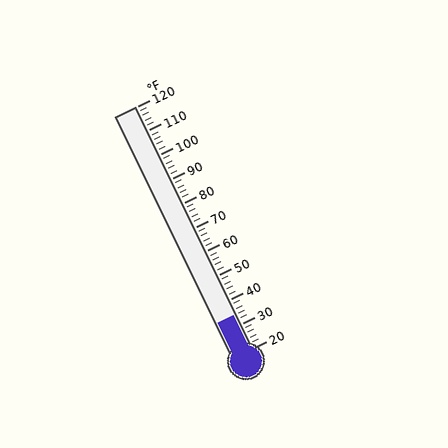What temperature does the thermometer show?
The thermometer shows approximately 34°F.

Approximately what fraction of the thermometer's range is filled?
The thermometer is filled to approximately 15% of its range.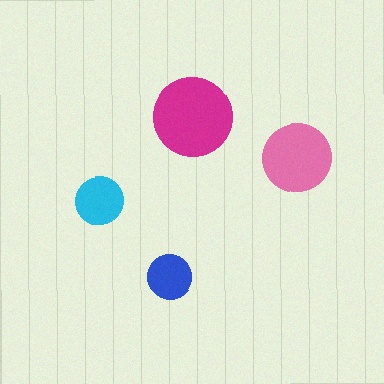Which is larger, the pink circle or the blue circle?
The pink one.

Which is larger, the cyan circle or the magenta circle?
The magenta one.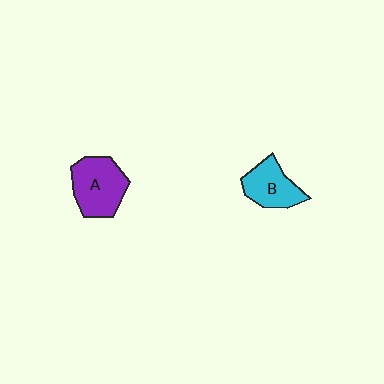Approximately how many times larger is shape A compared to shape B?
Approximately 1.3 times.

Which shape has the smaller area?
Shape B (cyan).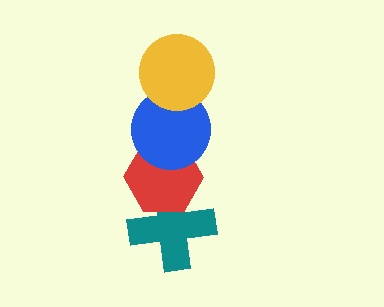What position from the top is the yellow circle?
The yellow circle is 1st from the top.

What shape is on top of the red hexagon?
The blue circle is on top of the red hexagon.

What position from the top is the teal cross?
The teal cross is 4th from the top.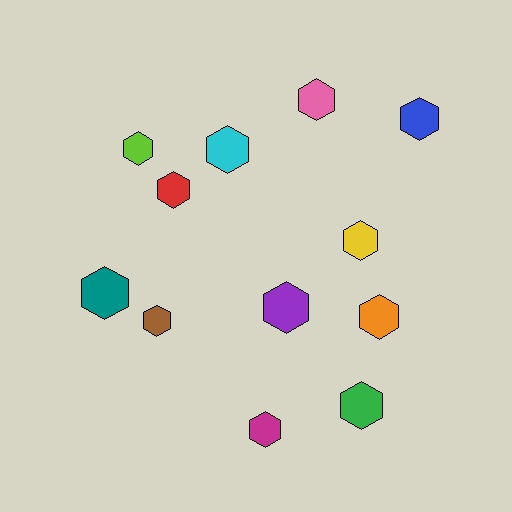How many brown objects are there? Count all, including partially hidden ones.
There is 1 brown object.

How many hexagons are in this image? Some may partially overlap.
There are 12 hexagons.